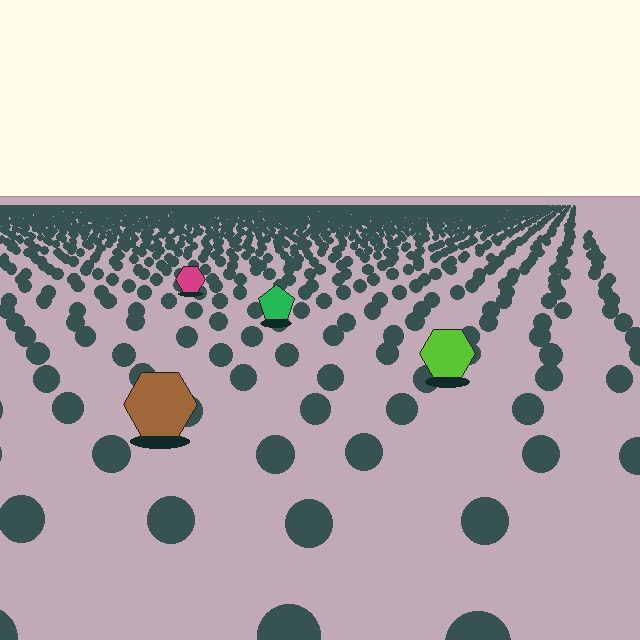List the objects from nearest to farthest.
From nearest to farthest: the brown hexagon, the lime hexagon, the green pentagon, the magenta hexagon.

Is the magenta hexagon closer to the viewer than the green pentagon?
No. The green pentagon is closer — you can tell from the texture gradient: the ground texture is coarser near it.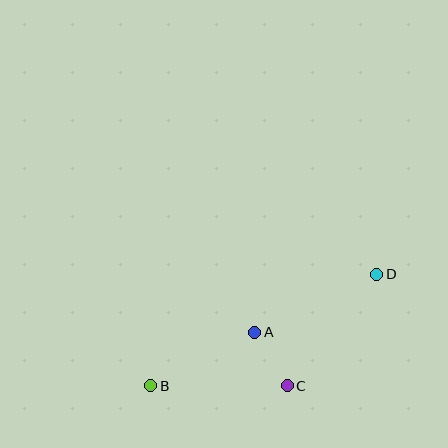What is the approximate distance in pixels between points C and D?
The distance between C and D is approximately 143 pixels.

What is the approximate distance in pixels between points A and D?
The distance between A and D is approximately 135 pixels.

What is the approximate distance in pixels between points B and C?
The distance between B and C is approximately 137 pixels.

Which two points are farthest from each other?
Points B and D are farthest from each other.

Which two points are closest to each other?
Points A and C are closest to each other.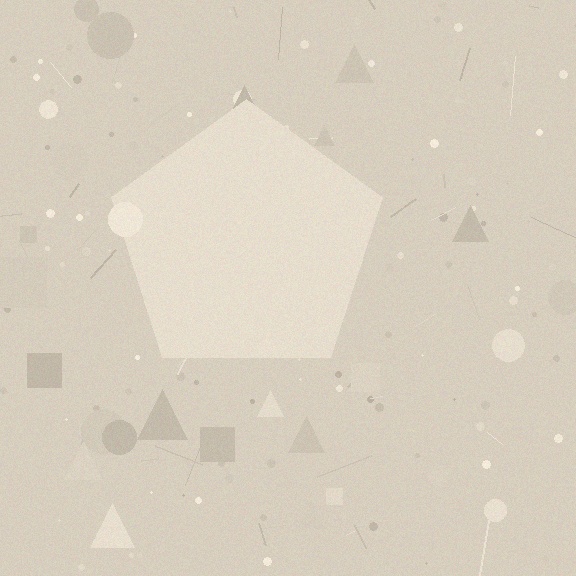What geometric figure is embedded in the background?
A pentagon is embedded in the background.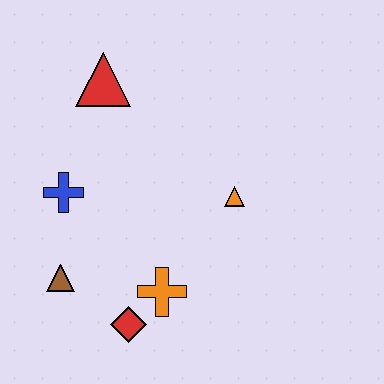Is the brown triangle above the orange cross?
Yes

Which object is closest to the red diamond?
The orange cross is closest to the red diamond.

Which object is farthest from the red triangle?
The red diamond is farthest from the red triangle.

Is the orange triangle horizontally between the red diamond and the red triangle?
No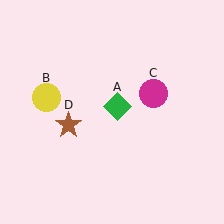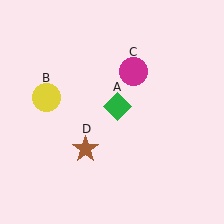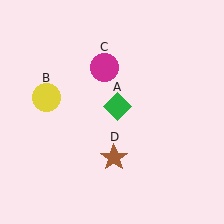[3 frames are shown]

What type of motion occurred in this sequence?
The magenta circle (object C), brown star (object D) rotated counterclockwise around the center of the scene.